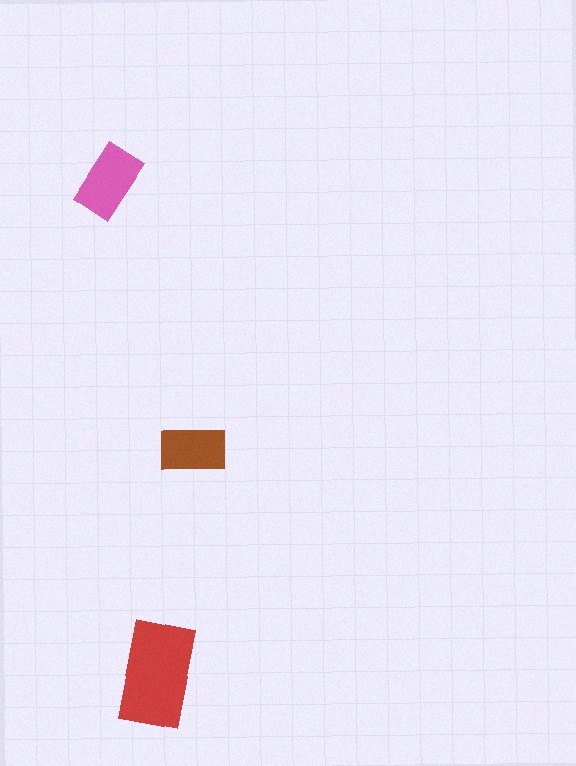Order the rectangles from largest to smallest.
the red one, the pink one, the brown one.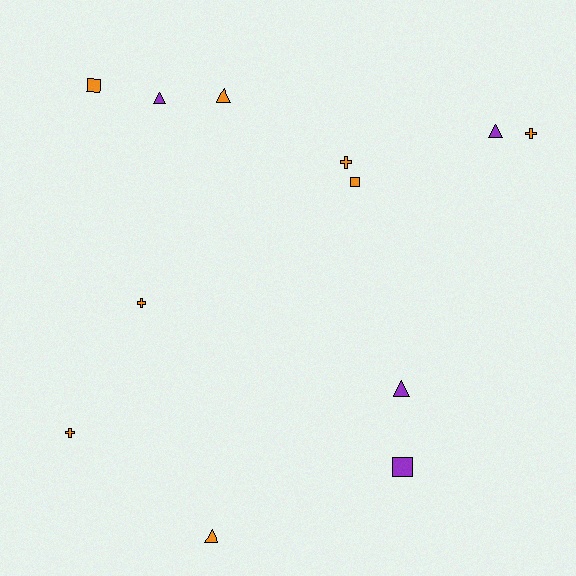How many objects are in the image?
There are 12 objects.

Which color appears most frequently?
Orange, with 8 objects.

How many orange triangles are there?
There are 2 orange triangles.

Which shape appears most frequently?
Triangle, with 5 objects.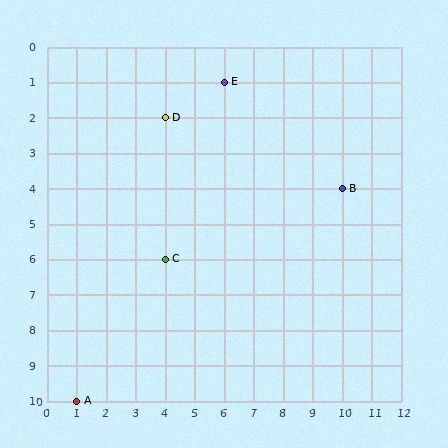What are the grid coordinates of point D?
Point D is at grid coordinates (4, 2).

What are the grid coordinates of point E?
Point E is at grid coordinates (6, 1).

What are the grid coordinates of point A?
Point A is at grid coordinates (1, 10).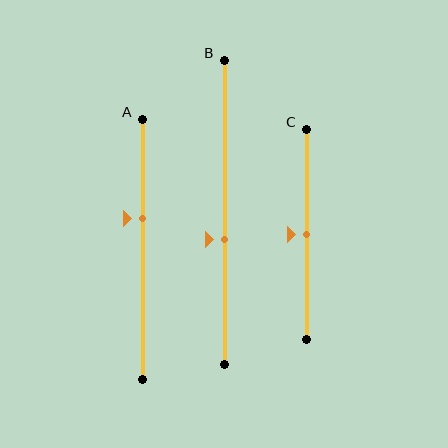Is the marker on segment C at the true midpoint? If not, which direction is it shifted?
Yes, the marker on segment C is at the true midpoint.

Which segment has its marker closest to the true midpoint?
Segment C has its marker closest to the true midpoint.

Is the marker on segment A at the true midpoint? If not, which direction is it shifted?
No, the marker on segment A is shifted upward by about 12% of the segment length.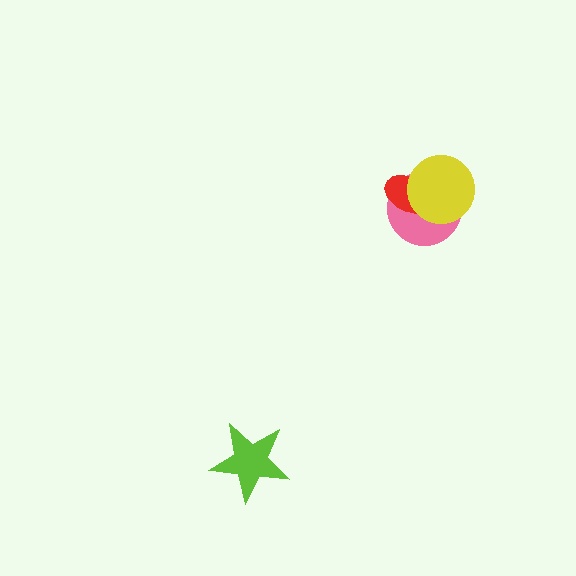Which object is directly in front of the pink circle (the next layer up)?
The red ellipse is directly in front of the pink circle.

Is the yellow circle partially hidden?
No, no other shape covers it.